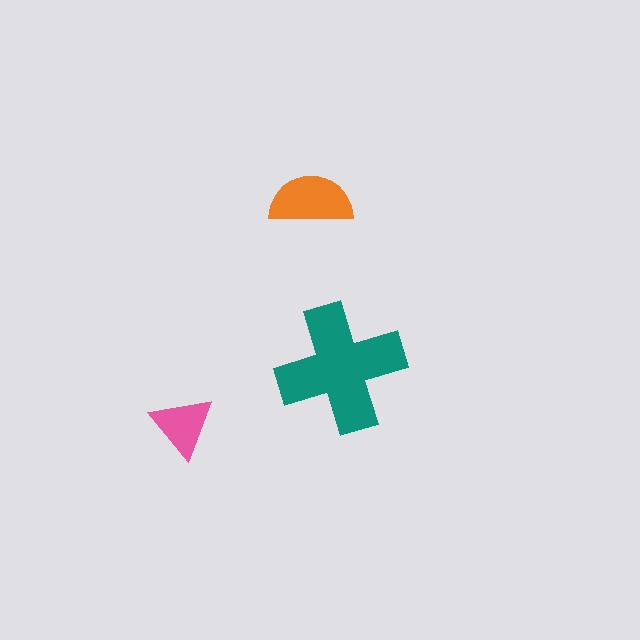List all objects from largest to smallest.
The teal cross, the orange semicircle, the pink triangle.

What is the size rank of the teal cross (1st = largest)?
1st.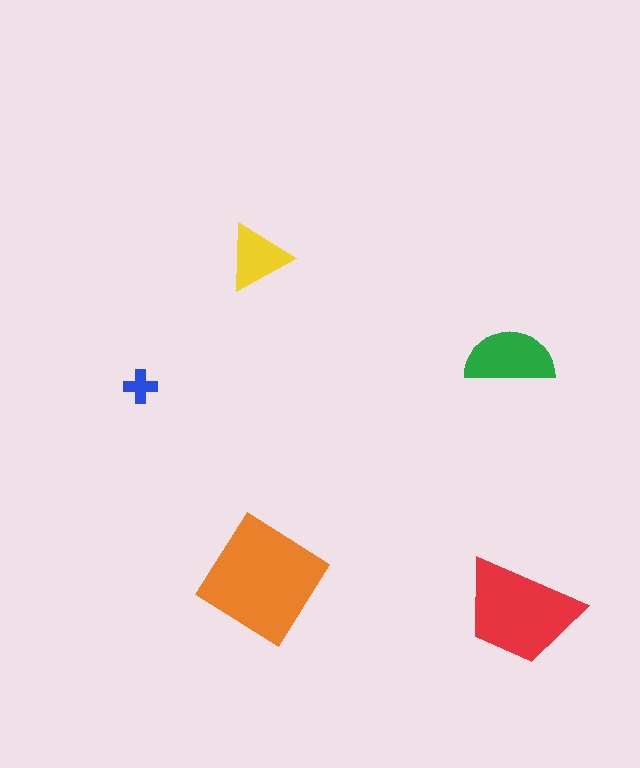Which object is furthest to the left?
The blue cross is leftmost.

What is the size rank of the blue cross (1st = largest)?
5th.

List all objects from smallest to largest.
The blue cross, the yellow triangle, the green semicircle, the red trapezoid, the orange diamond.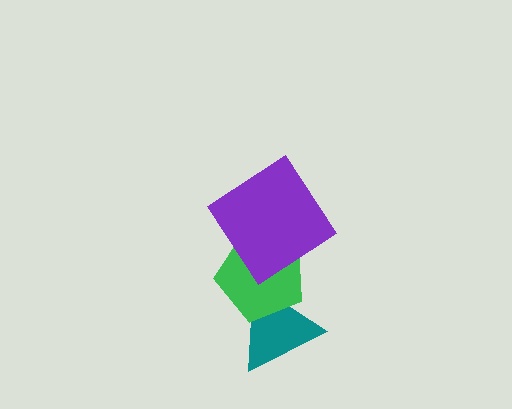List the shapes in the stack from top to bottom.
From top to bottom: the purple diamond, the green pentagon, the teal triangle.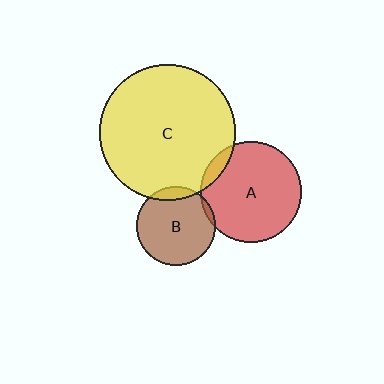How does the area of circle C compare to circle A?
Approximately 1.8 times.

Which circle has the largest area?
Circle C (yellow).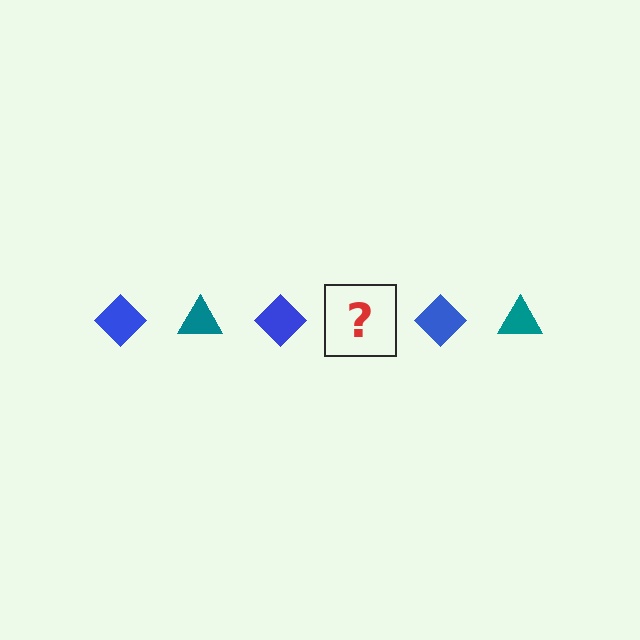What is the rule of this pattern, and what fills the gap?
The rule is that the pattern alternates between blue diamond and teal triangle. The gap should be filled with a teal triangle.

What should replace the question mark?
The question mark should be replaced with a teal triangle.